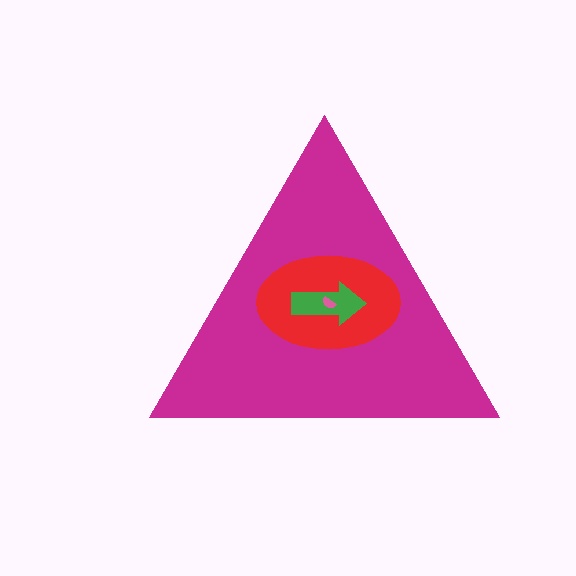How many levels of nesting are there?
4.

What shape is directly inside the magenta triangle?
The red ellipse.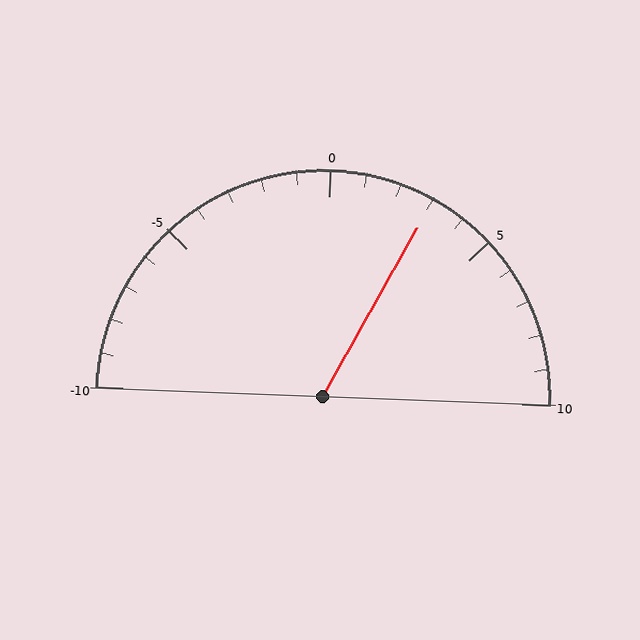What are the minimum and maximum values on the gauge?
The gauge ranges from -10 to 10.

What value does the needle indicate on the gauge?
The needle indicates approximately 3.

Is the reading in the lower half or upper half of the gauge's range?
The reading is in the upper half of the range (-10 to 10).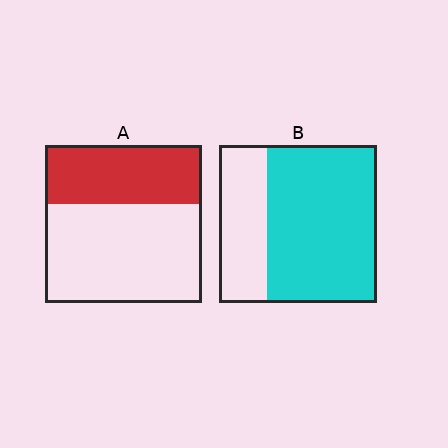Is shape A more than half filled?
No.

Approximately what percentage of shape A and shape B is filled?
A is approximately 35% and B is approximately 70%.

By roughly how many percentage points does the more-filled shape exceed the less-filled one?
By roughly 30 percentage points (B over A).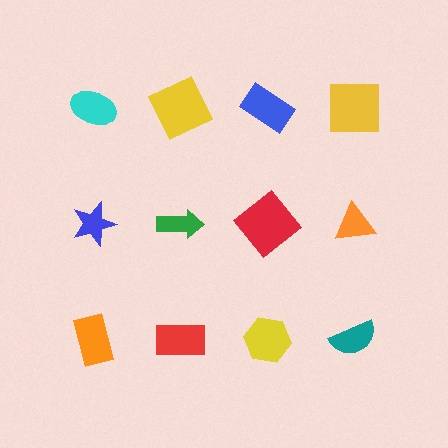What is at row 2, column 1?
A blue star.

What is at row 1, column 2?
A yellow square.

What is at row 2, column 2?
A green arrow.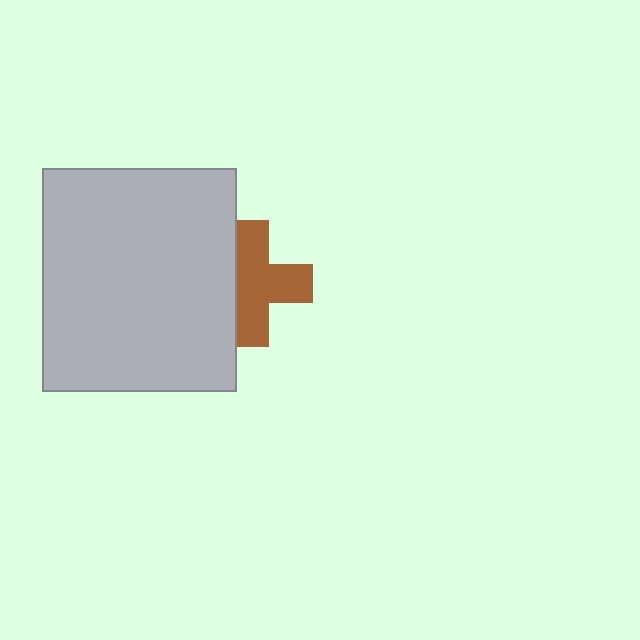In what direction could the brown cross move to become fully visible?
The brown cross could move right. That would shift it out from behind the light gray rectangle entirely.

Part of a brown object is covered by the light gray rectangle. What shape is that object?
It is a cross.